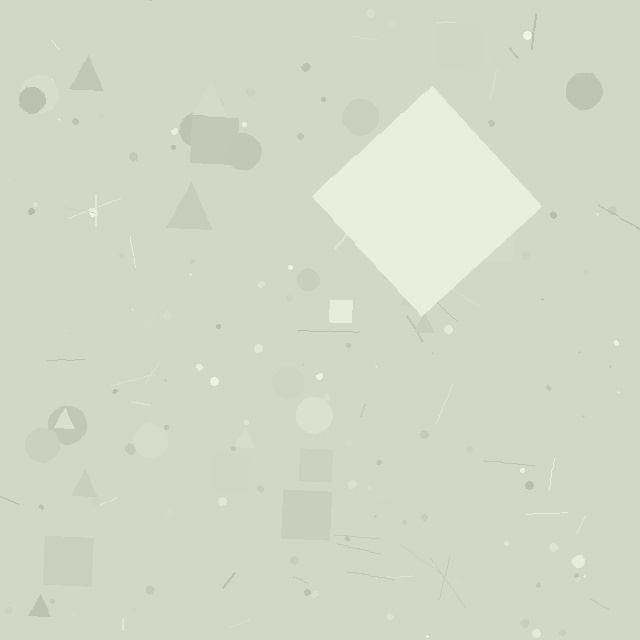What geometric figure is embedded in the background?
A diamond is embedded in the background.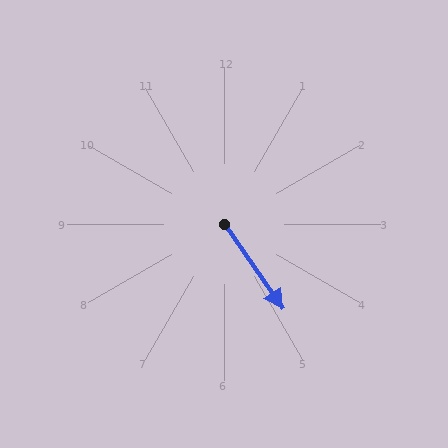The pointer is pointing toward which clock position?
Roughly 5 o'clock.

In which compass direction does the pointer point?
Southeast.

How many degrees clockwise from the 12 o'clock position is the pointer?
Approximately 145 degrees.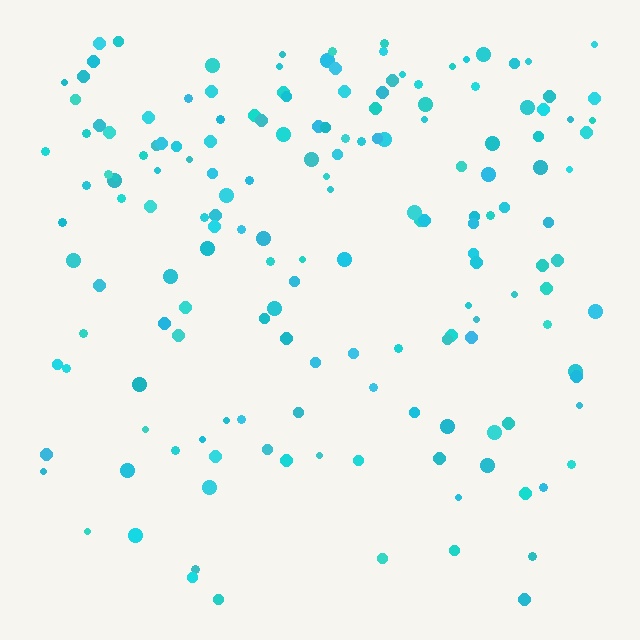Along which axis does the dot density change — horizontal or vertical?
Vertical.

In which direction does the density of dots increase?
From bottom to top, with the top side densest.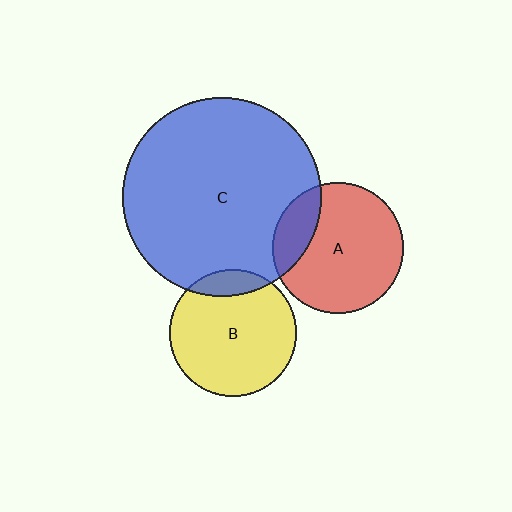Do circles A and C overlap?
Yes.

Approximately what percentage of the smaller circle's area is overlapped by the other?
Approximately 20%.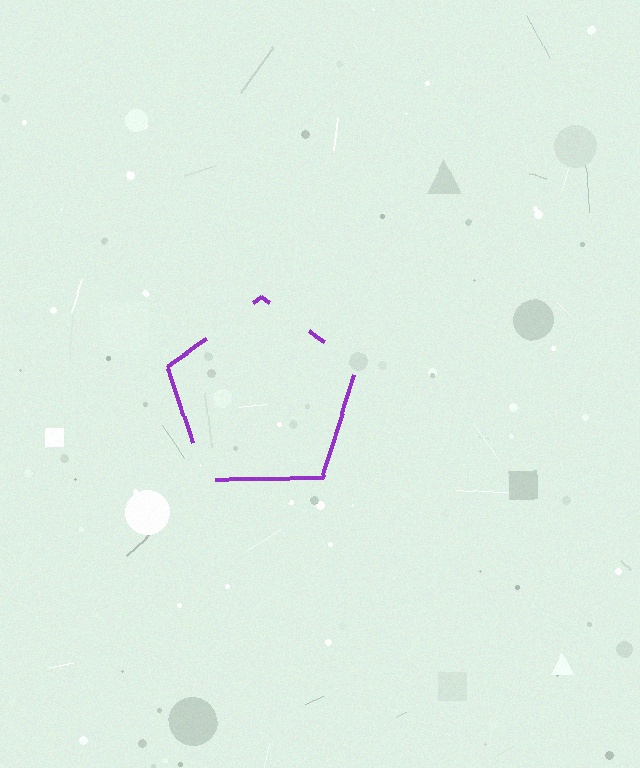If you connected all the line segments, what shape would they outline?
They would outline a pentagon.